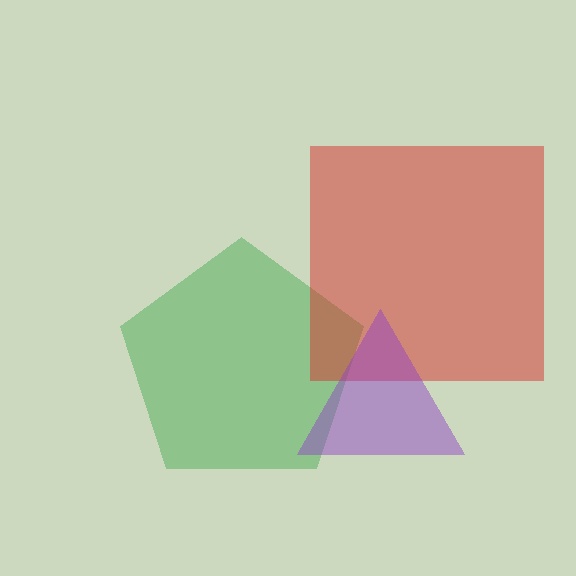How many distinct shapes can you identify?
There are 3 distinct shapes: a green pentagon, a red square, a purple triangle.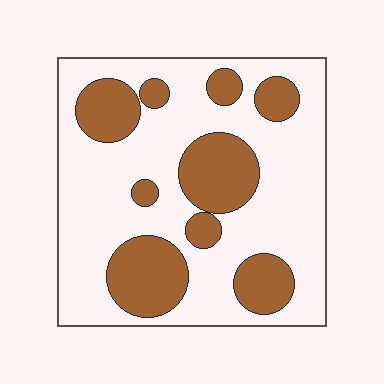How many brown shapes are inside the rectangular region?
9.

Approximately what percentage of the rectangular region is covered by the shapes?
Approximately 30%.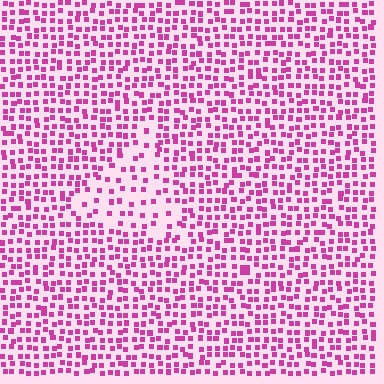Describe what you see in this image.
The image contains small magenta elements arranged at two different densities. A triangle-shaped region is visible where the elements are less densely packed than the surrounding area.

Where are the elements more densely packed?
The elements are more densely packed outside the triangle boundary.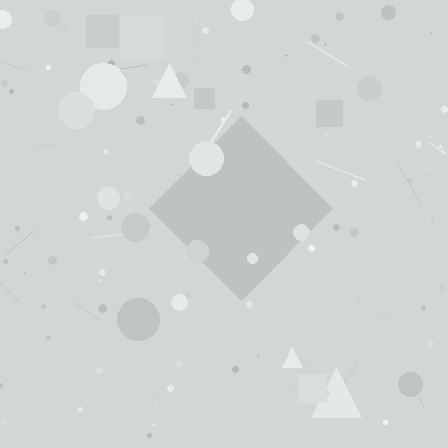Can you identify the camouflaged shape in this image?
The camouflaged shape is a diamond.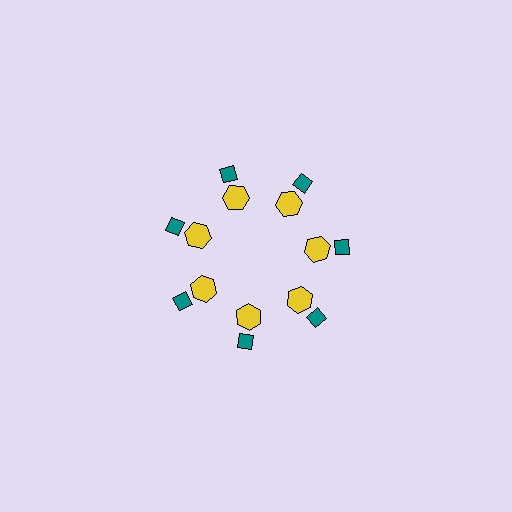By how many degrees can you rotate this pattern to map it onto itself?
The pattern maps onto itself every 51 degrees of rotation.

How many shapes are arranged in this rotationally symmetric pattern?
There are 14 shapes, arranged in 7 groups of 2.